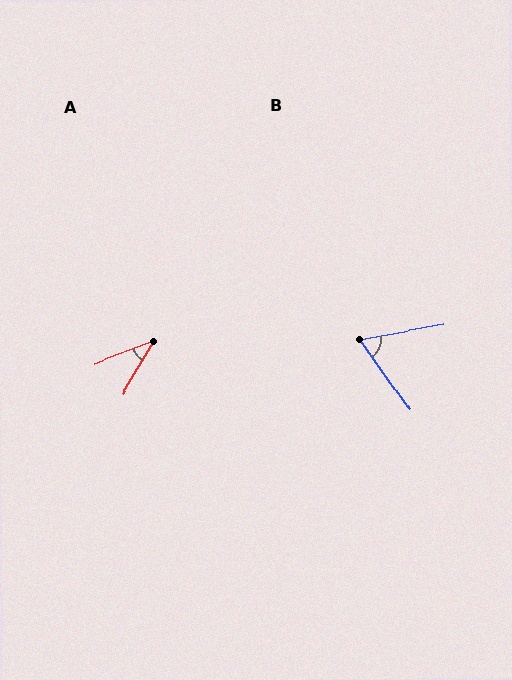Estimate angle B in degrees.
Approximately 65 degrees.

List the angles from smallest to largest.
A (39°), B (65°).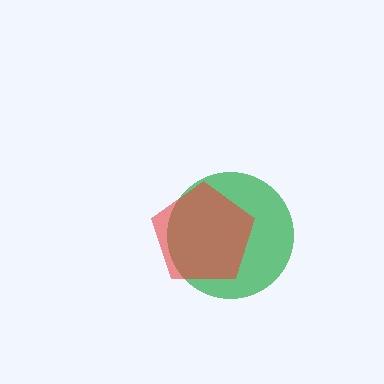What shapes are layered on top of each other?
The layered shapes are: a green circle, a red pentagon.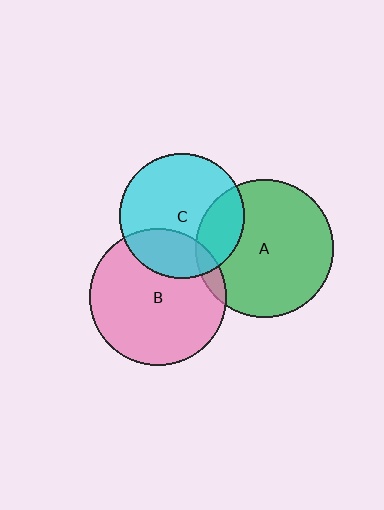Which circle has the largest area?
Circle A (green).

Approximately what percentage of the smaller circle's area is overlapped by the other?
Approximately 25%.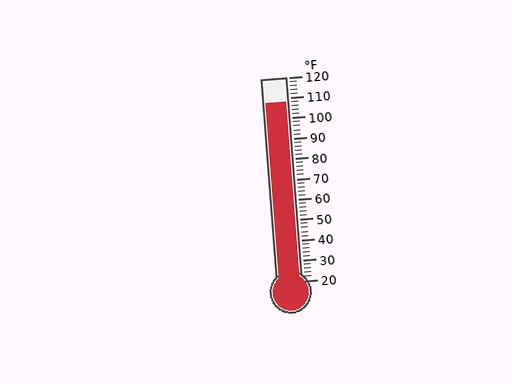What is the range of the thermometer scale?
The thermometer scale ranges from 20°F to 120°F.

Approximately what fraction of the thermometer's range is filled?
The thermometer is filled to approximately 90% of its range.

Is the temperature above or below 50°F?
The temperature is above 50°F.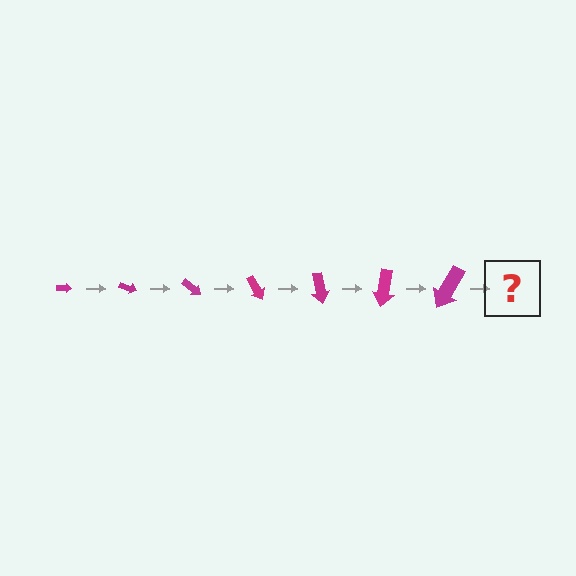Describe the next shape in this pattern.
It should be an arrow, larger than the previous one and rotated 140 degrees from the start.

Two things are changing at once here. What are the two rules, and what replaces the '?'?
The two rules are that the arrow grows larger each step and it rotates 20 degrees each step. The '?' should be an arrow, larger than the previous one and rotated 140 degrees from the start.